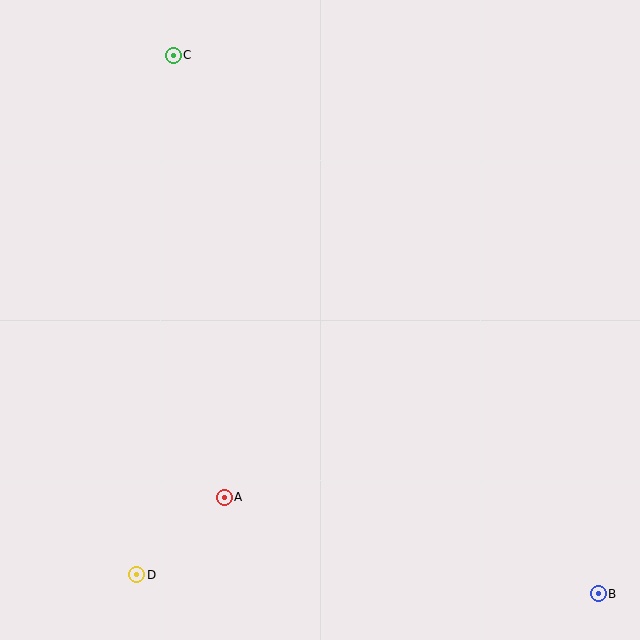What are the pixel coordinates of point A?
Point A is at (224, 497).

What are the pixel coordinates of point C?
Point C is at (173, 55).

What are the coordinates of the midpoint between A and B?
The midpoint between A and B is at (411, 545).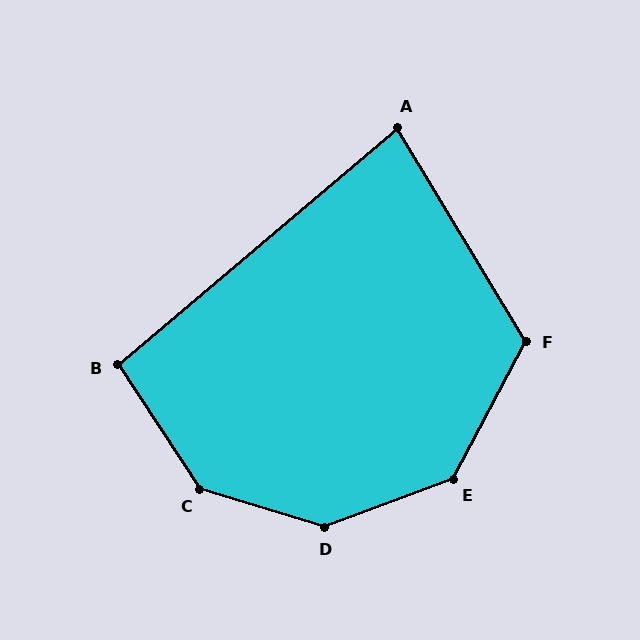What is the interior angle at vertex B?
Approximately 97 degrees (obtuse).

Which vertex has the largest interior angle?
D, at approximately 142 degrees.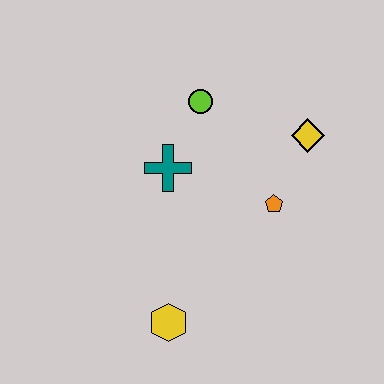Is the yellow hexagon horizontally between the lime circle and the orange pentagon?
No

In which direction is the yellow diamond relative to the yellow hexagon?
The yellow diamond is above the yellow hexagon.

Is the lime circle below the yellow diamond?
No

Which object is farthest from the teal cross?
The yellow hexagon is farthest from the teal cross.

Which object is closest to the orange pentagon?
The yellow diamond is closest to the orange pentagon.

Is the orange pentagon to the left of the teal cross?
No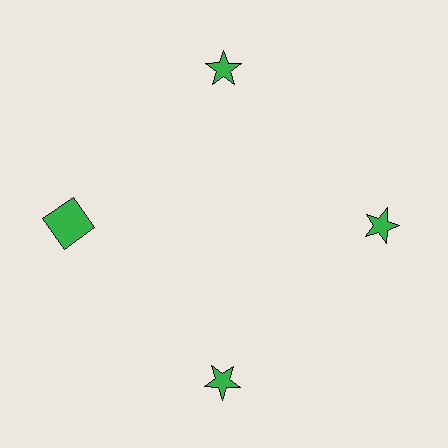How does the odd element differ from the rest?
It has a different shape: square instead of star.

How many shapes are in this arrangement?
There are 4 shapes arranged in a ring pattern.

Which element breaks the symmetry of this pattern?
The green square at roughly the 9 o'clock position breaks the symmetry. All other shapes are green stars.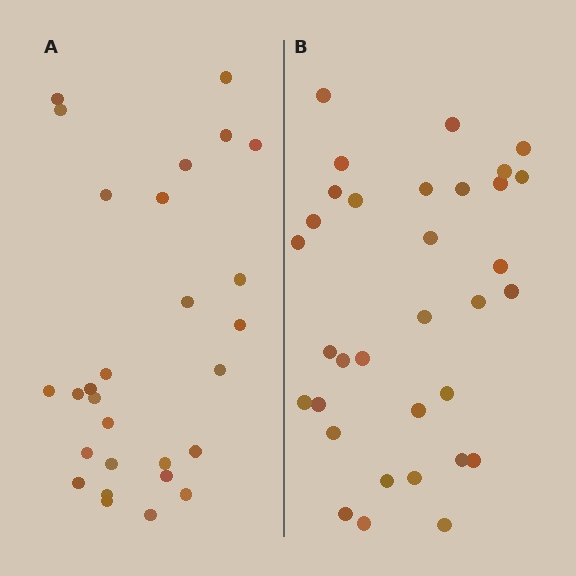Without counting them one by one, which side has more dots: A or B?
Region B (the right region) has more dots.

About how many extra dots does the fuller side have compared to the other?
Region B has about 5 more dots than region A.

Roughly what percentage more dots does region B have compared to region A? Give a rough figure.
About 20% more.